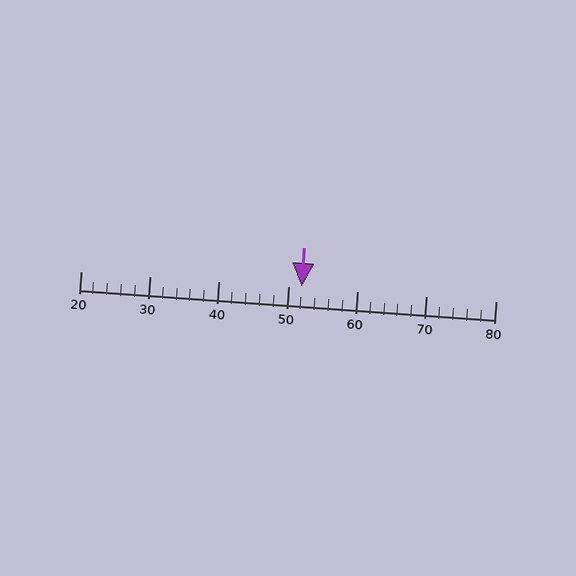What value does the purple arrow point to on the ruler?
The purple arrow points to approximately 52.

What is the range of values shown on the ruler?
The ruler shows values from 20 to 80.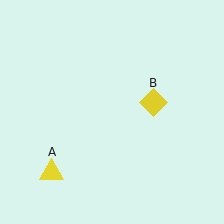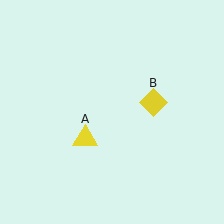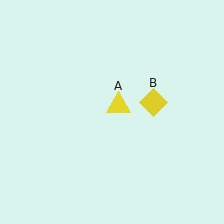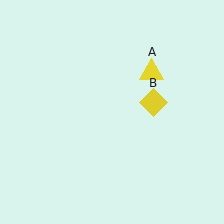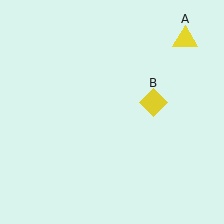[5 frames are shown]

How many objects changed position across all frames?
1 object changed position: yellow triangle (object A).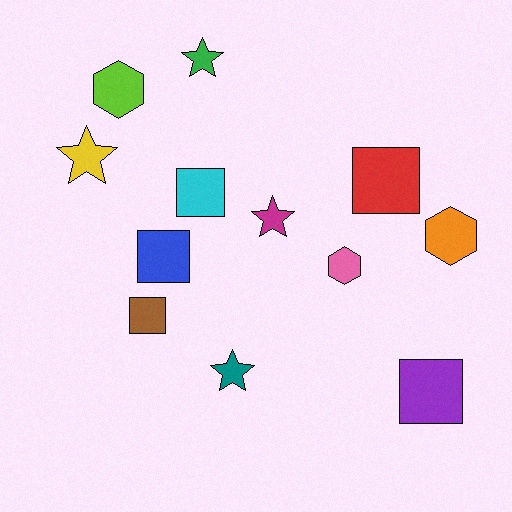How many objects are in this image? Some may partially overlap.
There are 12 objects.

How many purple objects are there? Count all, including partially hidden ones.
There is 1 purple object.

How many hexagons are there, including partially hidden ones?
There are 3 hexagons.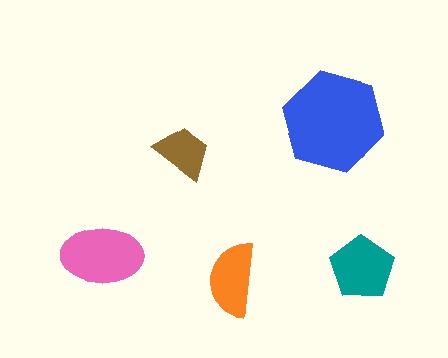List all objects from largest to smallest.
The blue hexagon, the pink ellipse, the teal pentagon, the orange semicircle, the brown trapezoid.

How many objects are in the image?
There are 5 objects in the image.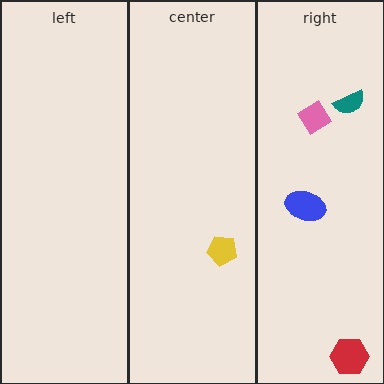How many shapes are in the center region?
1.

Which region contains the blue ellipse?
The right region.